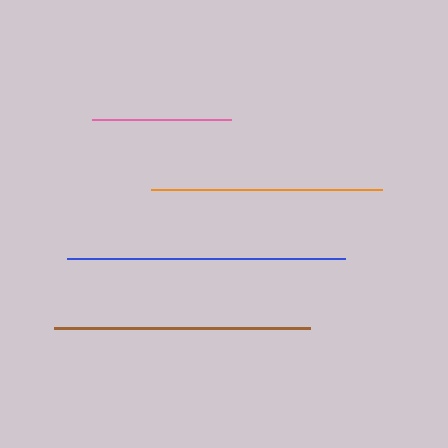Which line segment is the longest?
The blue line is the longest at approximately 278 pixels.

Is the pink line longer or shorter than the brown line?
The brown line is longer than the pink line.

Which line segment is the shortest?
The pink line is the shortest at approximately 139 pixels.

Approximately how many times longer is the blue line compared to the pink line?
The blue line is approximately 2.0 times the length of the pink line.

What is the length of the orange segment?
The orange segment is approximately 231 pixels long.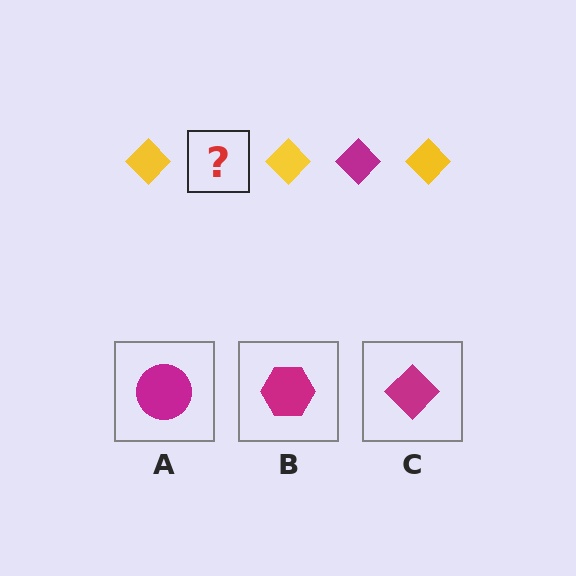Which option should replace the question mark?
Option C.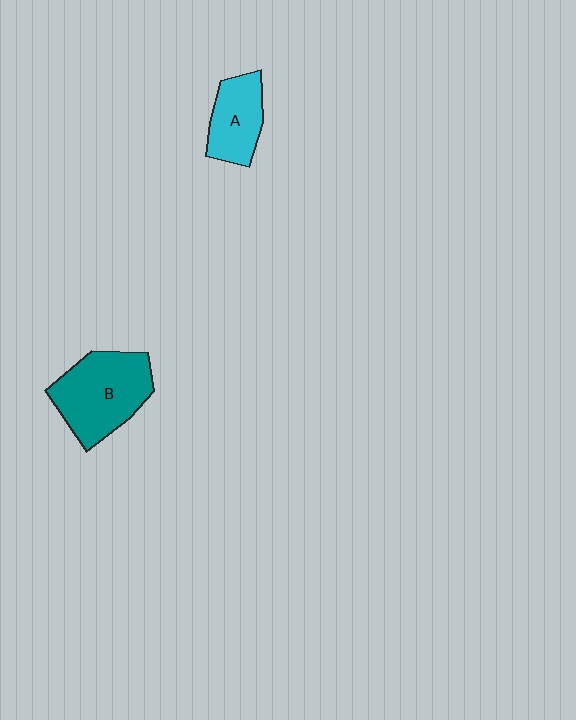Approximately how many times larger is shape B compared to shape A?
Approximately 1.7 times.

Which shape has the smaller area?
Shape A (cyan).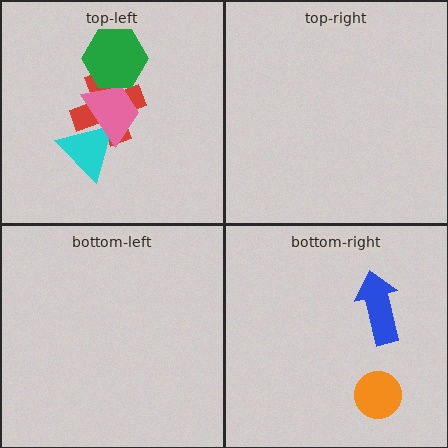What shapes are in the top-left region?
The red cross, the cyan triangle, the pink trapezoid, the green hexagon.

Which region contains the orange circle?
The bottom-right region.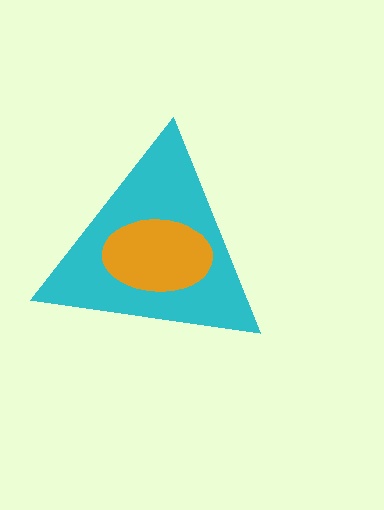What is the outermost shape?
The cyan triangle.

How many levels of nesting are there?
2.